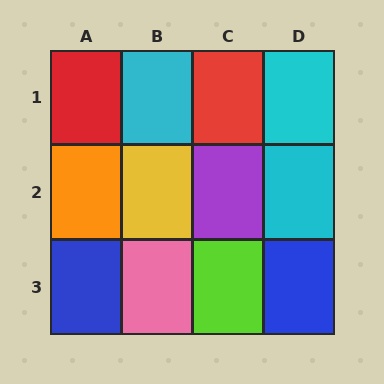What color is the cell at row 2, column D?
Cyan.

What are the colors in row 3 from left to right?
Blue, pink, lime, blue.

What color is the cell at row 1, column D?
Cyan.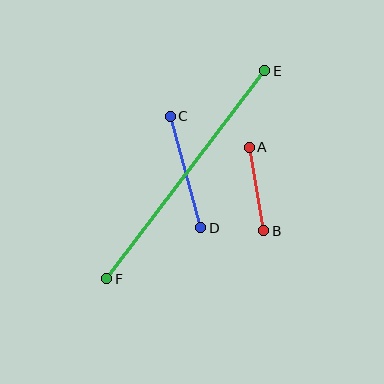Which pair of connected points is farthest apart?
Points E and F are farthest apart.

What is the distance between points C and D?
The distance is approximately 116 pixels.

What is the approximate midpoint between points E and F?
The midpoint is at approximately (186, 175) pixels.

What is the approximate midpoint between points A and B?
The midpoint is at approximately (257, 189) pixels.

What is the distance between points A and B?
The distance is approximately 85 pixels.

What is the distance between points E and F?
The distance is approximately 261 pixels.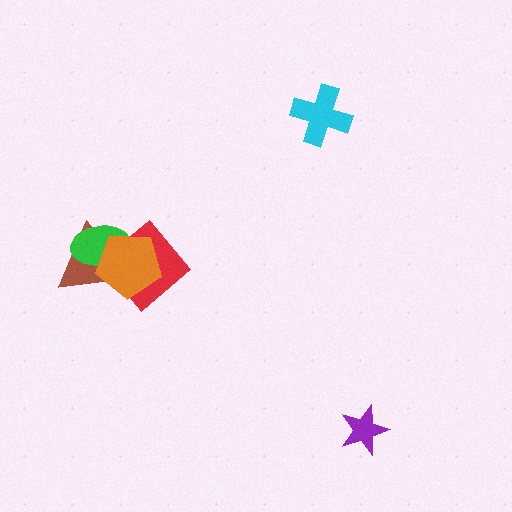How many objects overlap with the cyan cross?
0 objects overlap with the cyan cross.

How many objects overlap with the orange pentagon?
3 objects overlap with the orange pentagon.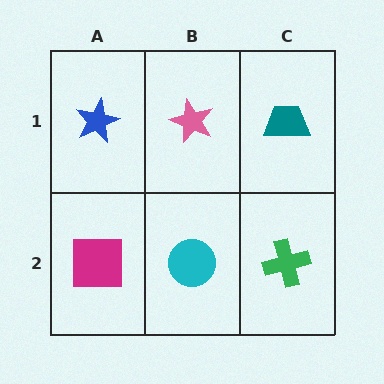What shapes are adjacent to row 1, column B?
A cyan circle (row 2, column B), a blue star (row 1, column A), a teal trapezoid (row 1, column C).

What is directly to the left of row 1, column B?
A blue star.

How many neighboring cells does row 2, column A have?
2.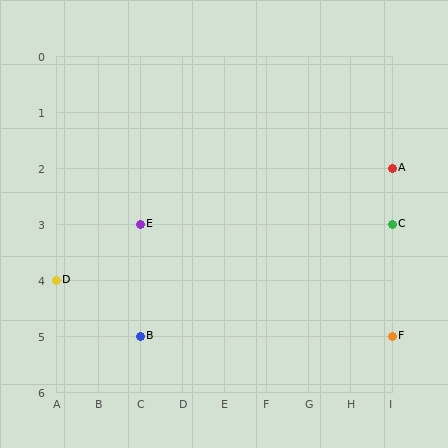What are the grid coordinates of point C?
Point C is at grid coordinates (I, 3).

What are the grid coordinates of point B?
Point B is at grid coordinates (C, 5).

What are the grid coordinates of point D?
Point D is at grid coordinates (A, 4).